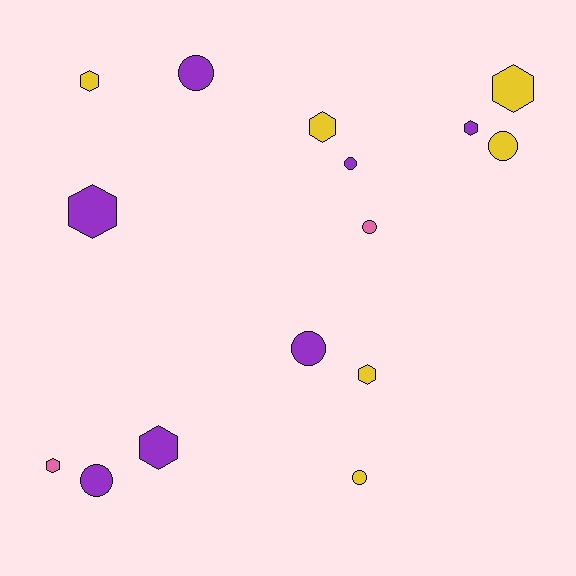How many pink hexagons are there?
There is 1 pink hexagon.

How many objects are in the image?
There are 15 objects.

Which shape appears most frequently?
Hexagon, with 8 objects.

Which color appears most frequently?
Purple, with 7 objects.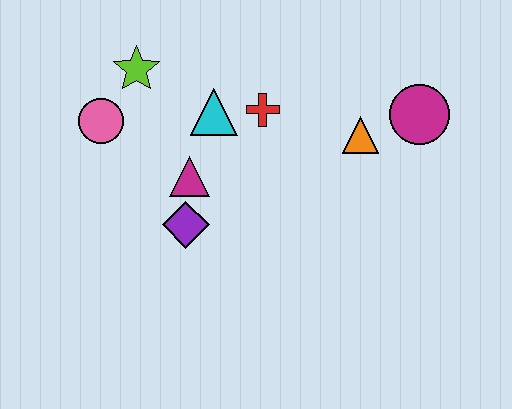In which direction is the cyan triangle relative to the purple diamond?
The cyan triangle is above the purple diamond.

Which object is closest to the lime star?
The pink circle is closest to the lime star.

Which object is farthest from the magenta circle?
The pink circle is farthest from the magenta circle.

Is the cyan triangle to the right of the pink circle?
Yes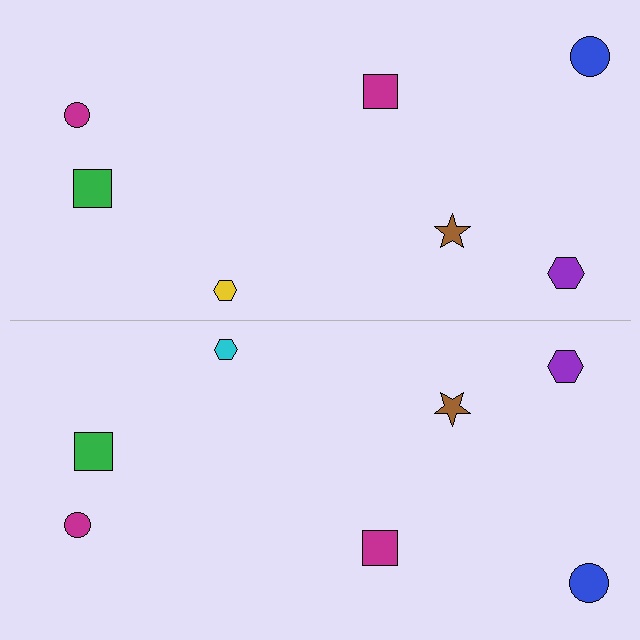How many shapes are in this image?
There are 14 shapes in this image.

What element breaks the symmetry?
The cyan hexagon on the bottom side breaks the symmetry — its mirror counterpart is yellow.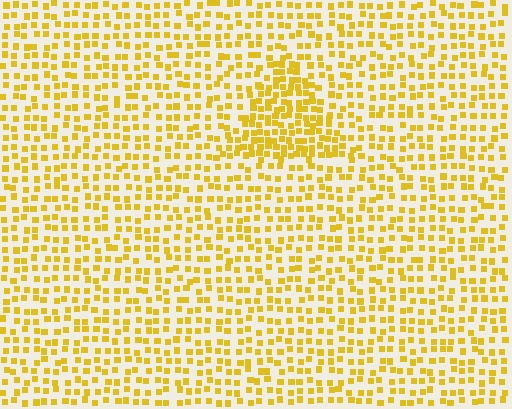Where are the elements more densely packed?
The elements are more densely packed inside the triangle boundary.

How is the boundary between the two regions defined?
The boundary is defined by a change in element density (approximately 1.8x ratio). All elements are the same color, size, and shape.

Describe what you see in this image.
The image contains small yellow elements arranged at two different densities. A triangle-shaped region is visible where the elements are more densely packed than the surrounding area.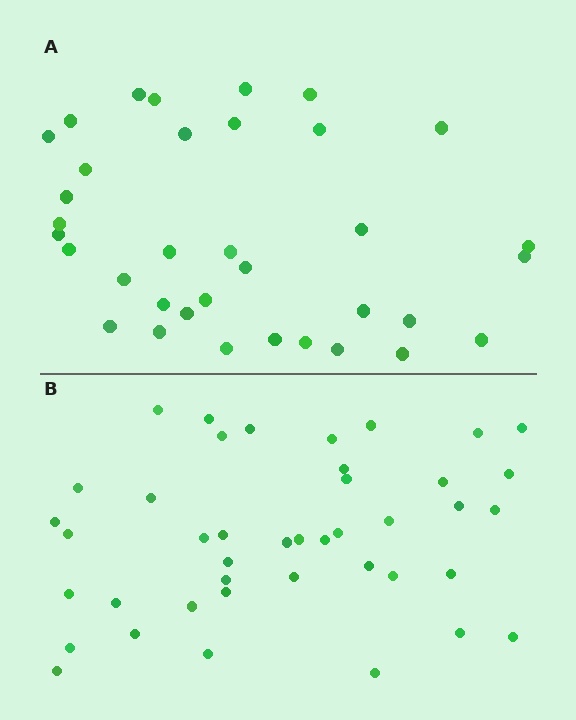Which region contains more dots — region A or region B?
Region B (the bottom region) has more dots.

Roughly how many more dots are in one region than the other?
Region B has roughly 8 or so more dots than region A.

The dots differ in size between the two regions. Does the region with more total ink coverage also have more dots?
No. Region A has more total ink coverage because its dots are larger, but region B actually contains more individual dots. Total area can be misleading — the number of items is what matters here.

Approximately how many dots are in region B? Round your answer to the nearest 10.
About 40 dots. (The exact count is 42, which rounds to 40.)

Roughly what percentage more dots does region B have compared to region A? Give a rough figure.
About 20% more.